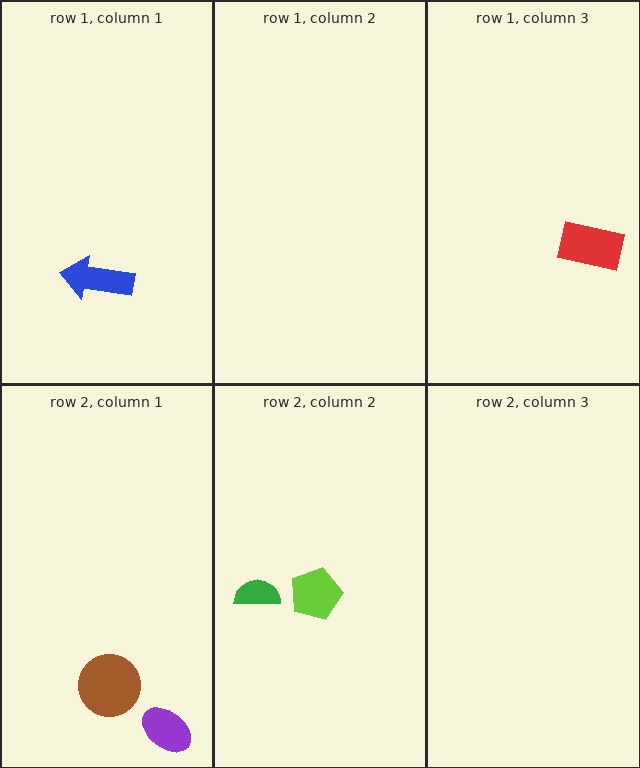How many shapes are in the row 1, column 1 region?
1.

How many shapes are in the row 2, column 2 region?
2.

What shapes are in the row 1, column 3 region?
The red rectangle.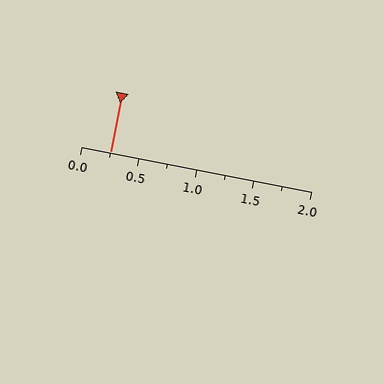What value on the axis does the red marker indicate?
The marker indicates approximately 0.25.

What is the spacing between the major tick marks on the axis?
The major ticks are spaced 0.5 apart.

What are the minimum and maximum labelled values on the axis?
The axis runs from 0.0 to 2.0.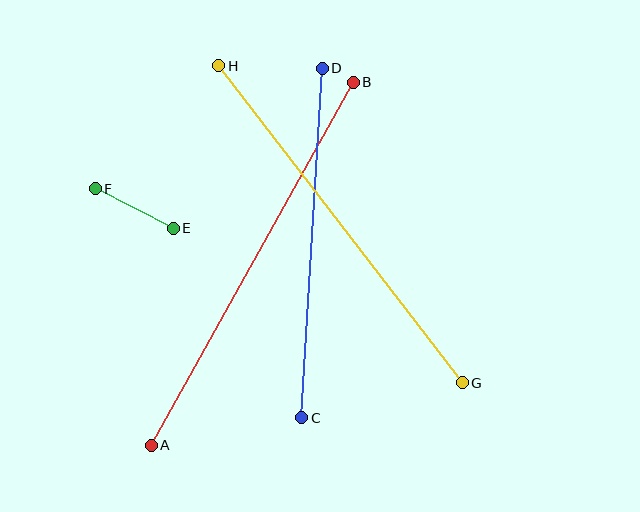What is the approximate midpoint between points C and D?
The midpoint is at approximately (312, 243) pixels.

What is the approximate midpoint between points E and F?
The midpoint is at approximately (134, 208) pixels.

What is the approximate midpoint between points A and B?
The midpoint is at approximately (252, 264) pixels.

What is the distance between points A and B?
The distance is approximately 415 pixels.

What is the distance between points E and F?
The distance is approximately 88 pixels.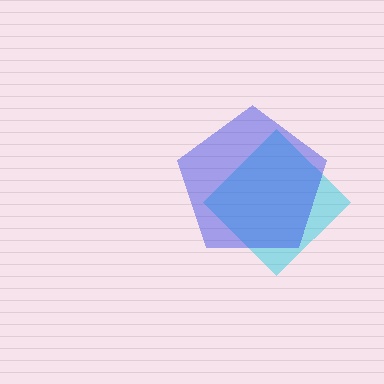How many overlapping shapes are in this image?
There are 2 overlapping shapes in the image.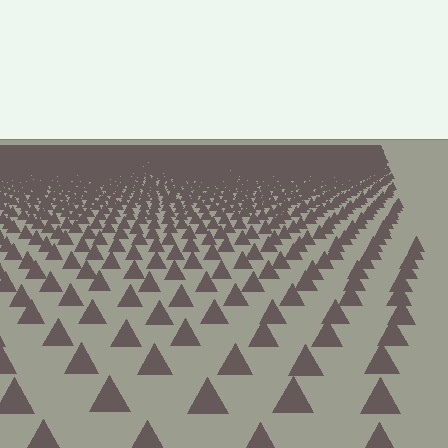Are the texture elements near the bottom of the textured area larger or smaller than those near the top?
Larger. Near the bottom, elements are closer to the viewer and appear at a bigger on-screen size.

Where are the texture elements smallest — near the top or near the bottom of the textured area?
Near the top.